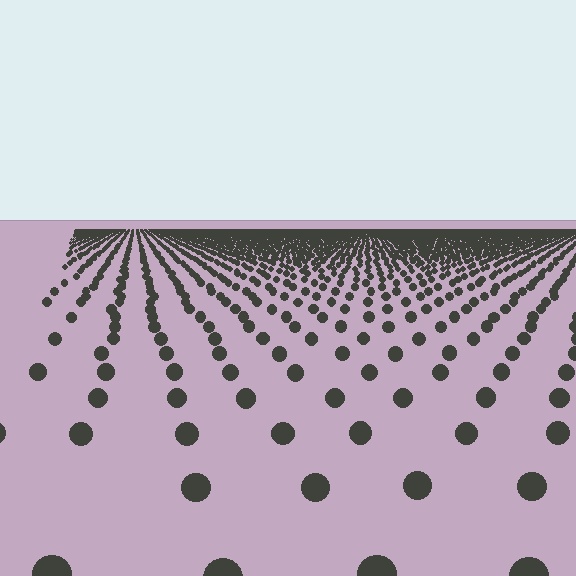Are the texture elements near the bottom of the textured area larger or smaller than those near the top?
Larger. Near the bottom, elements are closer to the viewer and appear at a bigger on-screen size.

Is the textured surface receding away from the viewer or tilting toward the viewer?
The surface is receding away from the viewer. Texture elements get smaller and denser toward the top.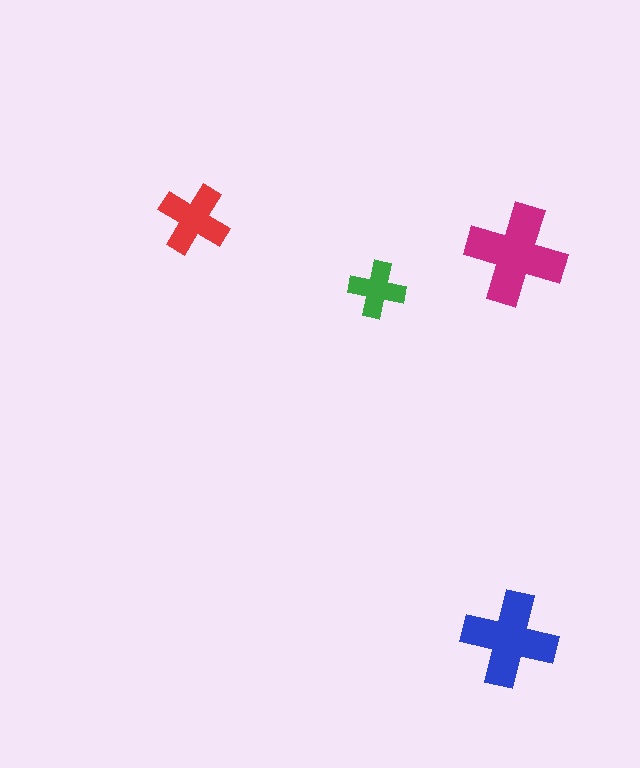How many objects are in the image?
There are 4 objects in the image.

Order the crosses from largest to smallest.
the magenta one, the blue one, the red one, the green one.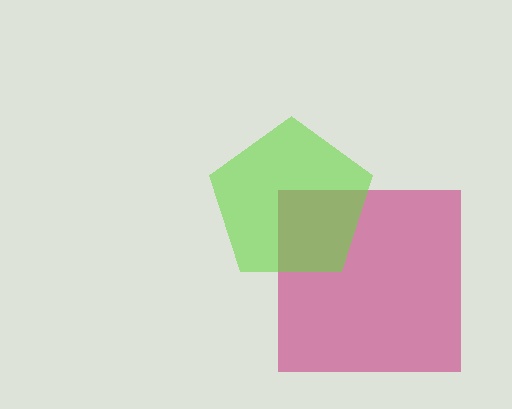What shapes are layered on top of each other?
The layered shapes are: a magenta square, a lime pentagon.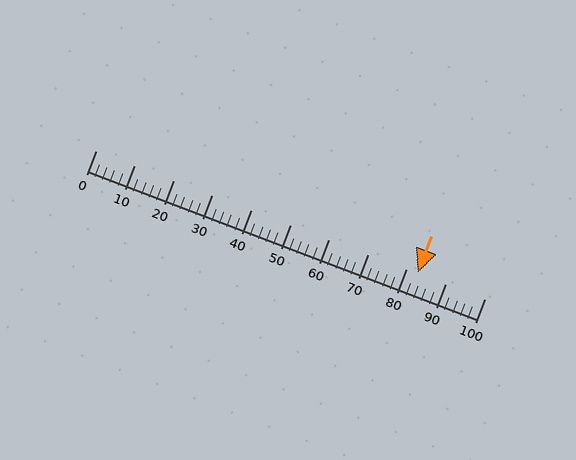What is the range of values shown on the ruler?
The ruler shows values from 0 to 100.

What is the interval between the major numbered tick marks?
The major tick marks are spaced 10 units apart.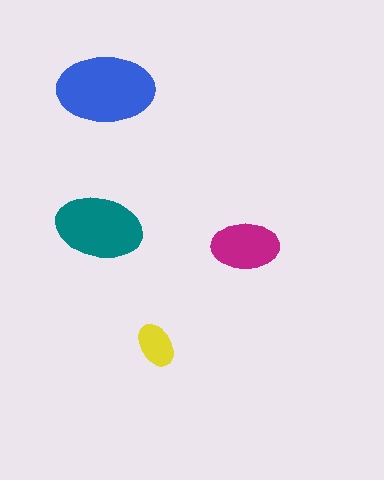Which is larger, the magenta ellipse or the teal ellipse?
The teal one.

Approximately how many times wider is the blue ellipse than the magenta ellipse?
About 1.5 times wider.